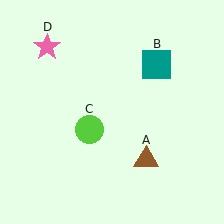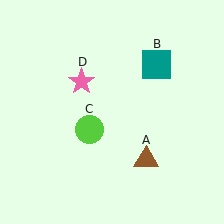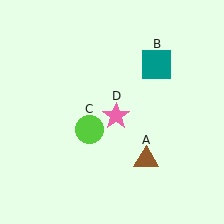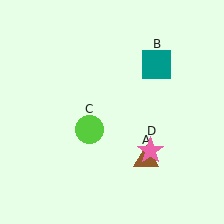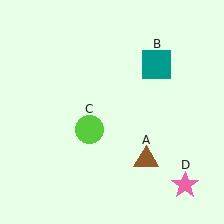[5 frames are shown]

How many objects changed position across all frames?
1 object changed position: pink star (object D).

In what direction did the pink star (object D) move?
The pink star (object D) moved down and to the right.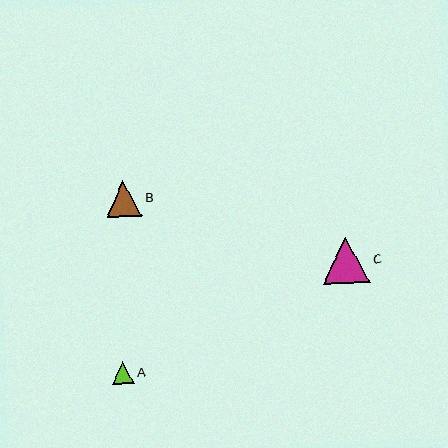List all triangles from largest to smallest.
From largest to smallest: C, B, A.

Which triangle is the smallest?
Triangle A is the smallest with a size of approximately 23 pixels.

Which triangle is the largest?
Triangle C is the largest with a size of approximately 47 pixels.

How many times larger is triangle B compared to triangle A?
Triangle B is approximately 1.6 times the size of triangle A.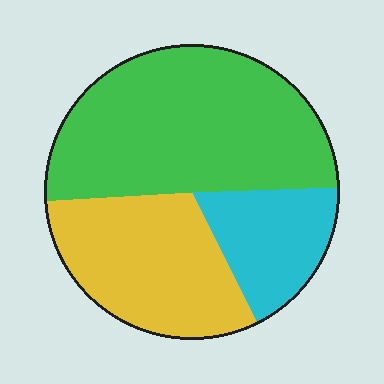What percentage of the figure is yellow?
Yellow covers around 30% of the figure.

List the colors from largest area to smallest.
From largest to smallest: green, yellow, cyan.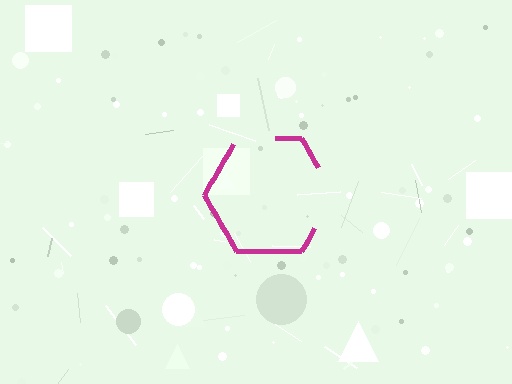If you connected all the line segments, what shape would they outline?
They would outline a hexagon.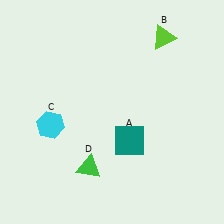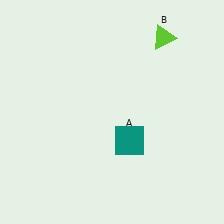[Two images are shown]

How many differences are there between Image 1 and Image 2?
There are 2 differences between the two images.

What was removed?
The green triangle (D), the cyan hexagon (C) were removed in Image 2.